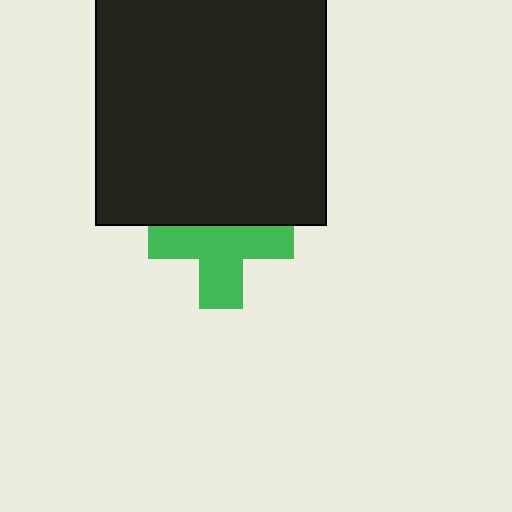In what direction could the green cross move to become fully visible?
The green cross could move down. That would shift it out from behind the black square entirely.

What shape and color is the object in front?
The object in front is a black square.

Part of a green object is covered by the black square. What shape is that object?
It is a cross.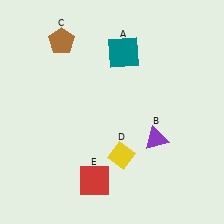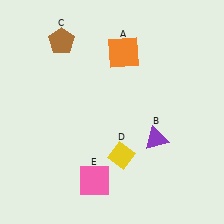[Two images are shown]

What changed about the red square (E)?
In Image 1, E is red. In Image 2, it changed to pink.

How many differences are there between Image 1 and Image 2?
There are 2 differences between the two images.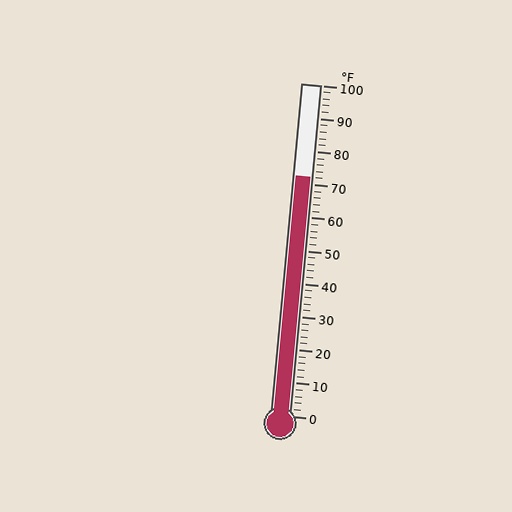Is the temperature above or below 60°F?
The temperature is above 60°F.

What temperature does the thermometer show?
The thermometer shows approximately 72°F.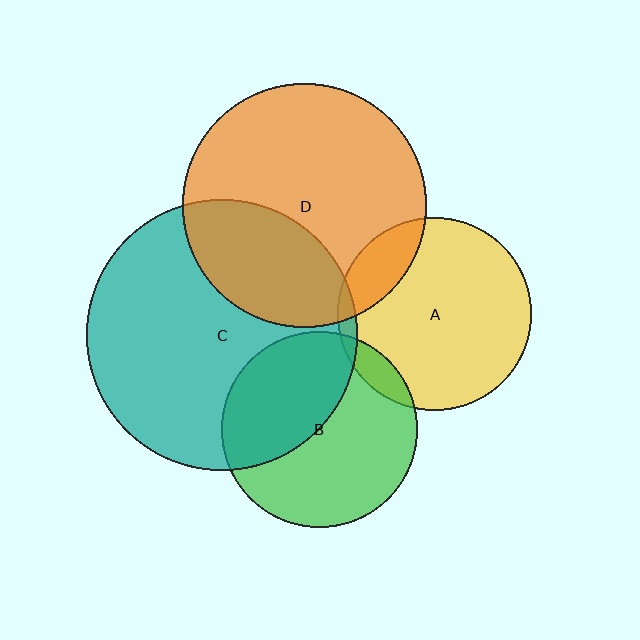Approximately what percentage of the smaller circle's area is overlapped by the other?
Approximately 10%.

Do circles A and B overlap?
Yes.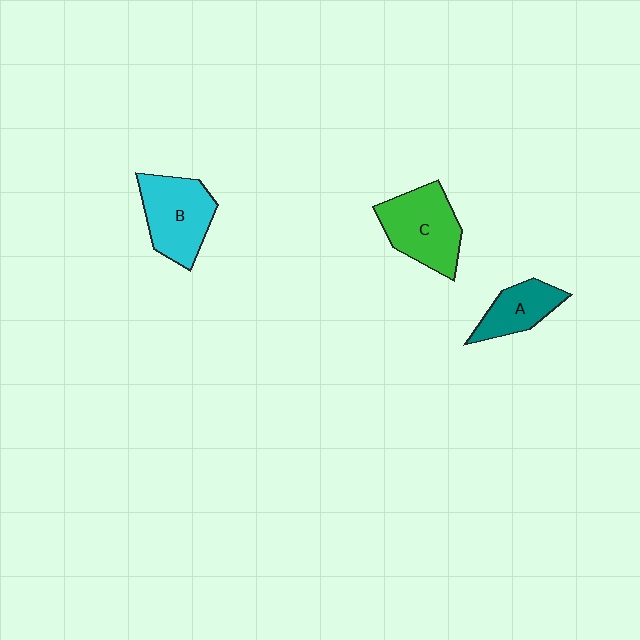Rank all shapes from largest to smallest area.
From largest to smallest: C (green), B (cyan), A (teal).